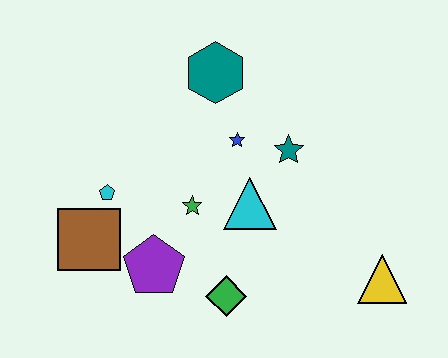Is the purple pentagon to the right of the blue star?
No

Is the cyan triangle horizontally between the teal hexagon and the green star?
No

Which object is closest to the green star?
The cyan triangle is closest to the green star.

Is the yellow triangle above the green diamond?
Yes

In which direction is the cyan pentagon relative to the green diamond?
The cyan pentagon is to the left of the green diamond.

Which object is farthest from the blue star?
The yellow triangle is farthest from the blue star.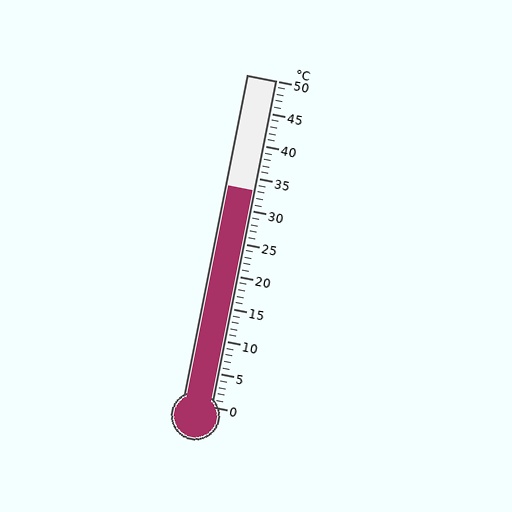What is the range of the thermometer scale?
The thermometer scale ranges from 0°C to 50°C.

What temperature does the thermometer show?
The thermometer shows approximately 33°C.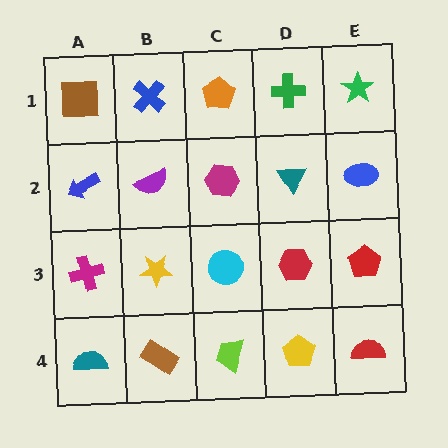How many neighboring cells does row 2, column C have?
4.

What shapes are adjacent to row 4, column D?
A red hexagon (row 3, column D), a lime trapezoid (row 4, column C), a red semicircle (row 4, column E).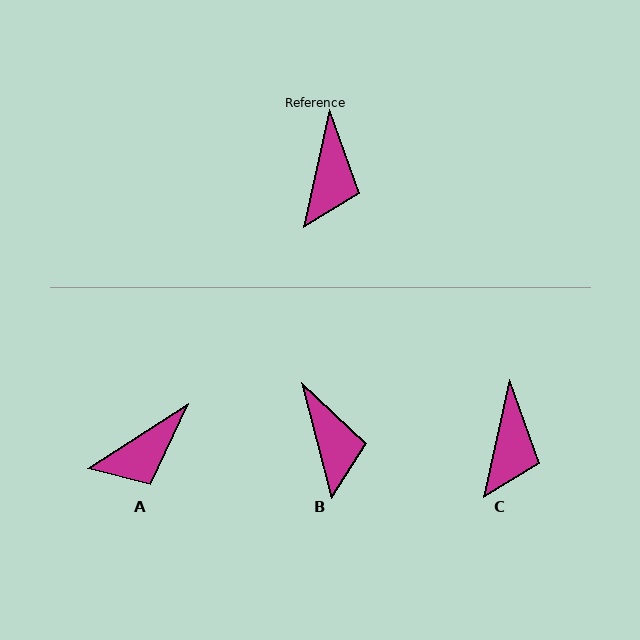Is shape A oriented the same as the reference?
No, it is off by about 45 degrees.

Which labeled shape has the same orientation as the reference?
C.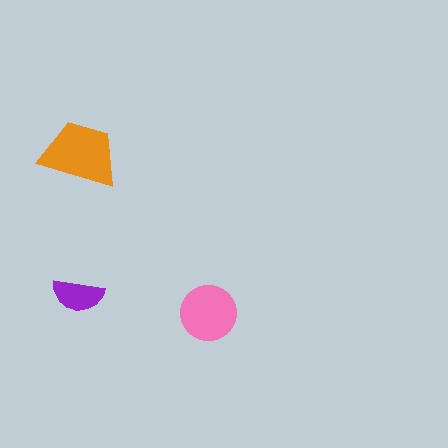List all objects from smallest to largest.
The purple semicircle, the pink circle, the orange trapezoid.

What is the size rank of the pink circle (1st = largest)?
2nd.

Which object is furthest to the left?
The purple semicircle is leftmost.